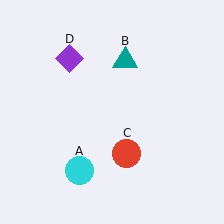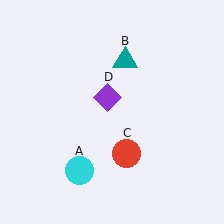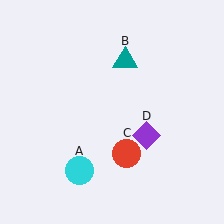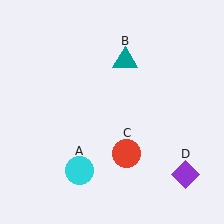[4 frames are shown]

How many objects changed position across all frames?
1 object changed position: purple diamond (object D).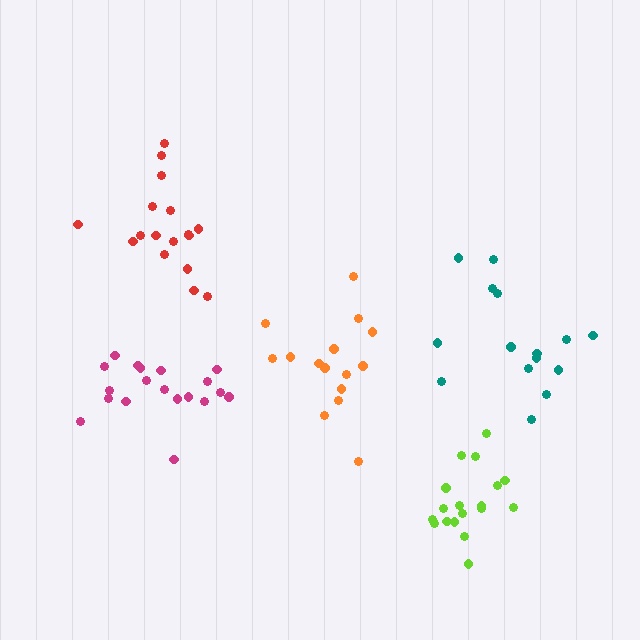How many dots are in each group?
Group 1: 15 dots, Group 2: 15 dots, Group 3: 18 dots, Group 4: 17 dots, Group 5: 19 dots (84 total).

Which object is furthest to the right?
The teal cluster is rightmost.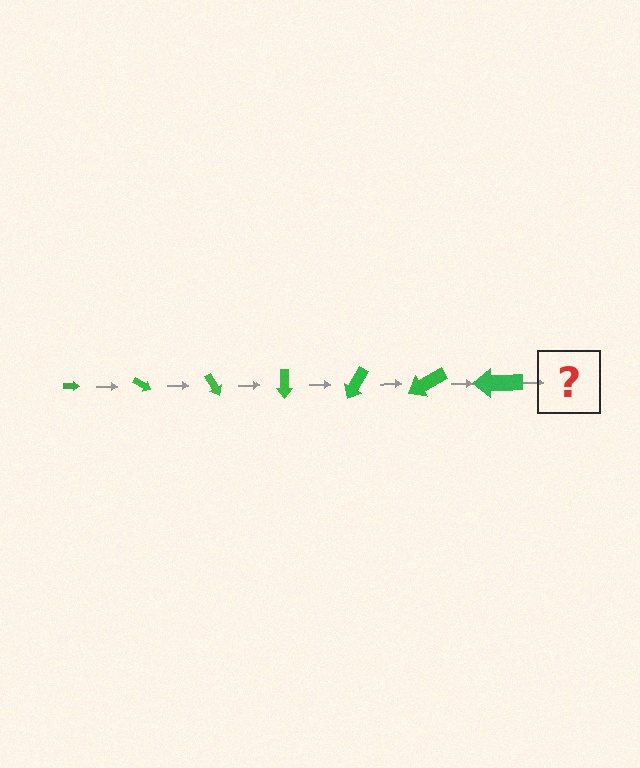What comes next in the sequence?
The next element should be an arrow, larger than the previous one and rotated 210 degrees from the start.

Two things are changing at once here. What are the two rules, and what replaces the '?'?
The two rules are that the arrow grows larger each step and it rotates 30 degrees each step. The '?' should be an arrow, larger than the previous one and rotated 210 degrees from the start.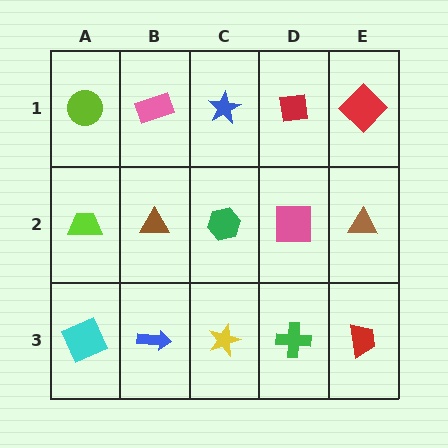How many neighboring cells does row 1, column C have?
3.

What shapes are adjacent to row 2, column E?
A red diamond (row 1, column E), a red trapezoid (row 3, column E), a pink square (row 2, column D).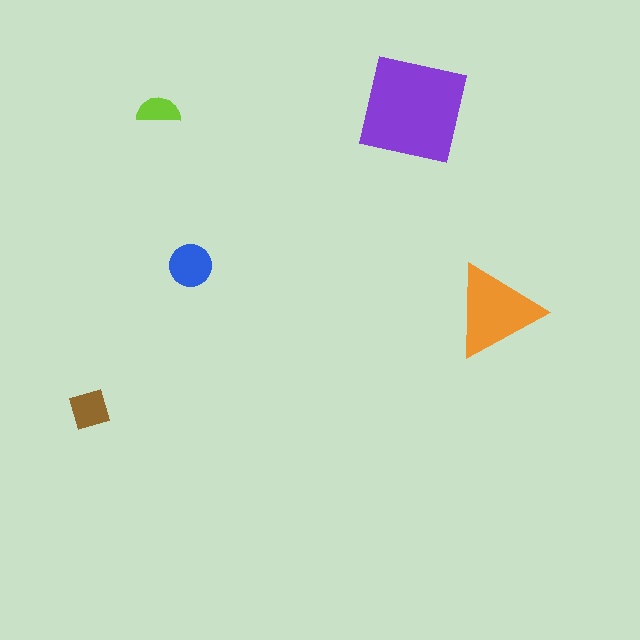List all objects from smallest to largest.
The lime semicircle, the brown square, the blue circle, the orange triangle, the purple square.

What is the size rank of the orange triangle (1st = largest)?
2nd.